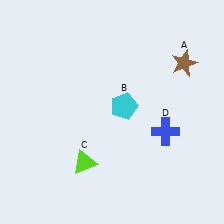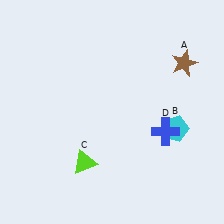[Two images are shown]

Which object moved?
The cyan pentagon (B) moved right.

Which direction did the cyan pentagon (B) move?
The cyan pentagon (B) moved right.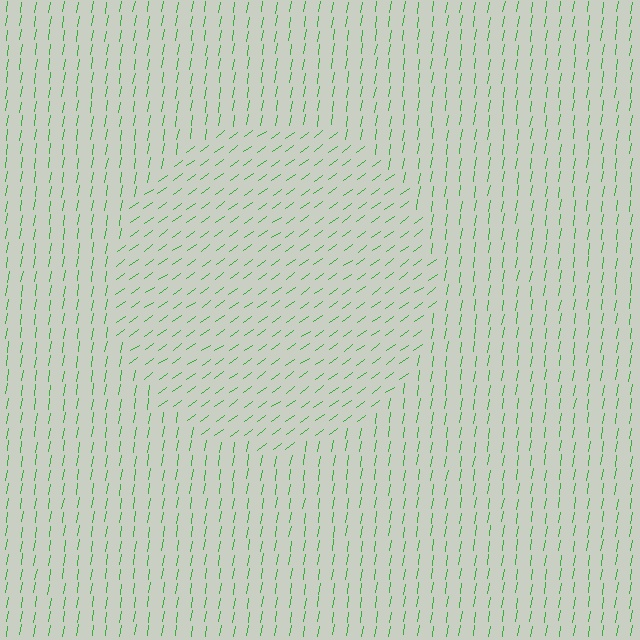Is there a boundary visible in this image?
Yes, there is a texture boundary formed by a change in line orientation.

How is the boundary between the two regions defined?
The boundary is defined purely by a change in line orientation (approximately 45 degrees difference). All lines are the same color and thickness.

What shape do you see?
I see a circle.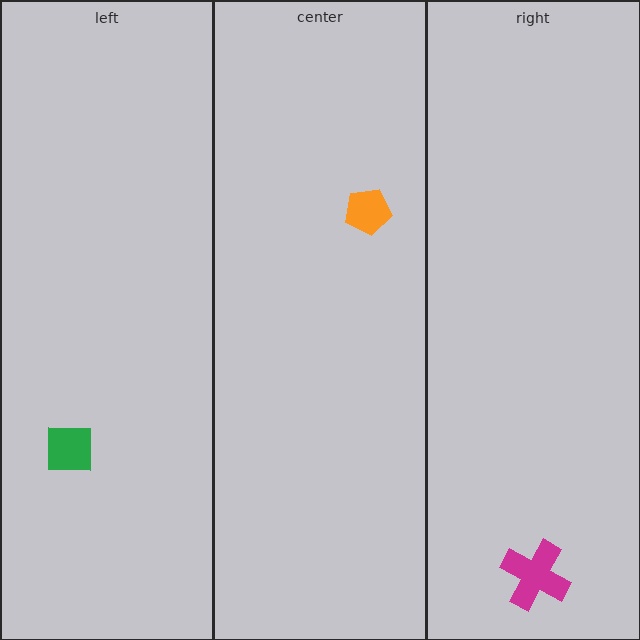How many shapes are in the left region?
1.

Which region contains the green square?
The left region.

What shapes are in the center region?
The orange pentagon.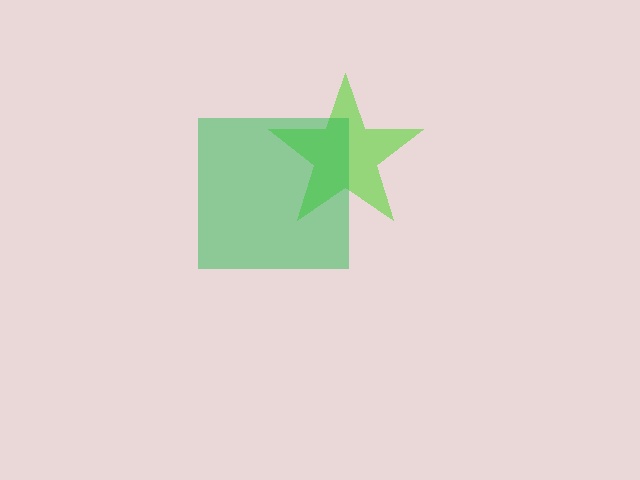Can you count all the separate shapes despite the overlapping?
Yes, there are 2 separate shapes.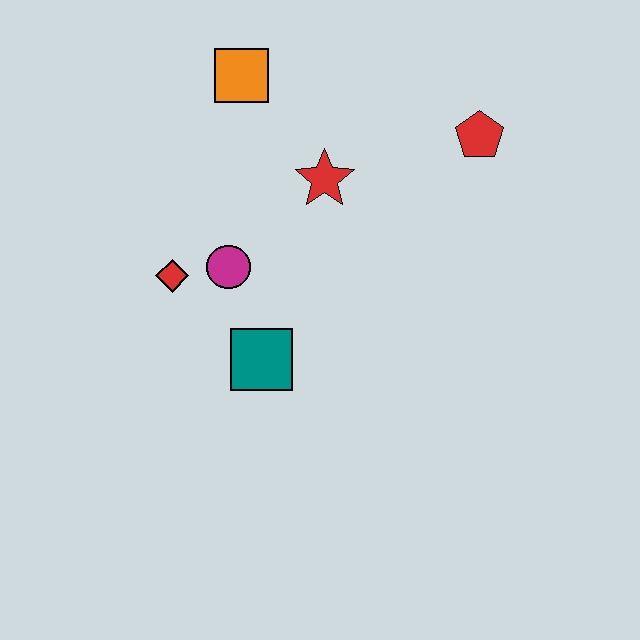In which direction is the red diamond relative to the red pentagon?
The red diamond is to the left of the red pentagon.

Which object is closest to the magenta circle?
The red diamond is closest to the magenta circle.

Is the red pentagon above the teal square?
Yes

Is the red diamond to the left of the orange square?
Yes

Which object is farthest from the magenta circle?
The red pentagon is farthest from the magenta circle.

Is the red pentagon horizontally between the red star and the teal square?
No